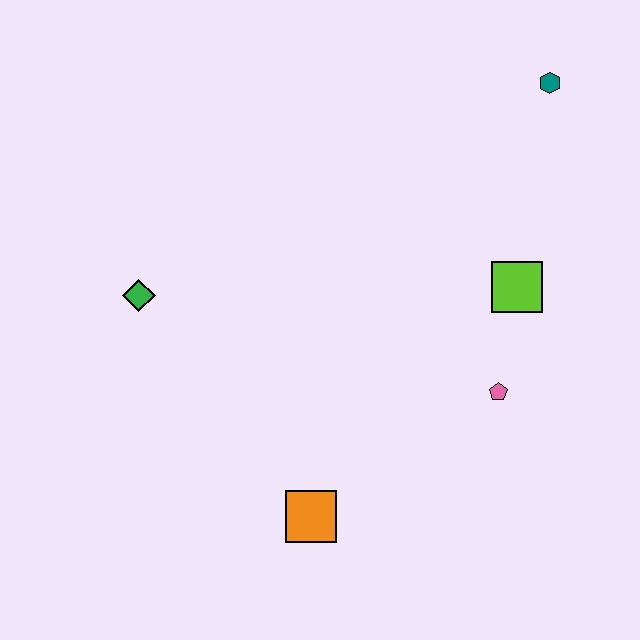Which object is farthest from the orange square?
The teal hexagon is farthest from the orange square.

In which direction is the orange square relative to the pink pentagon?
The orange square is to the left of the pink pentagon.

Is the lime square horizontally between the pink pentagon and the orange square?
No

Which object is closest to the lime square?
The pink pentagon is closest to the lime square.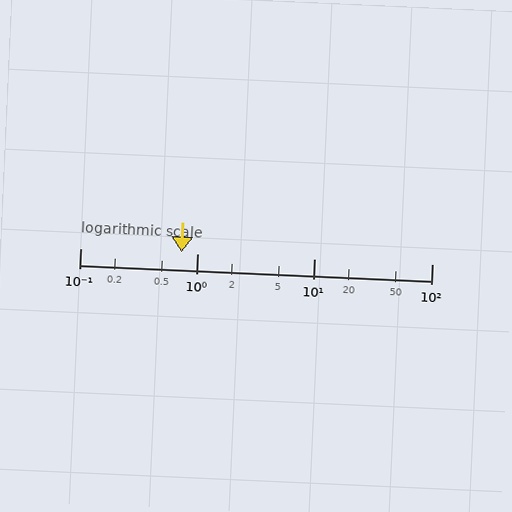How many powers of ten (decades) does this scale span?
The scale spans 3 decades, from 0.1 to 100.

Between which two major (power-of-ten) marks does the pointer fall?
The pointer is between 0.1 and 1.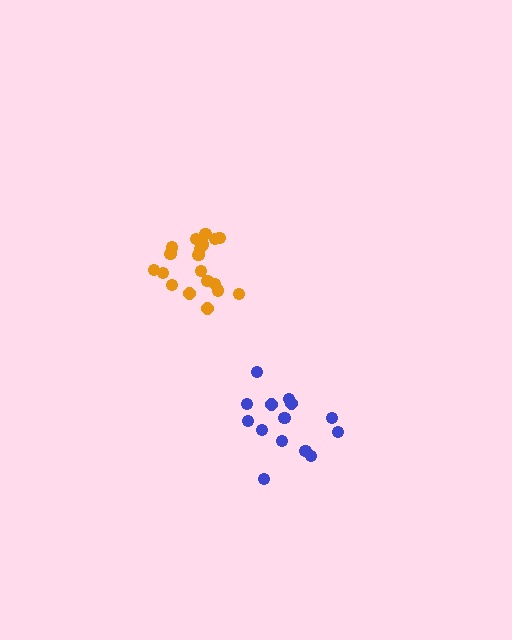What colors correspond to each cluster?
The clusters are colored: blue, orange.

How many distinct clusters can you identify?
There are 2 distinct clusters.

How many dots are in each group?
Group 1: 14 dots, Group 2: 19 dots (33 total).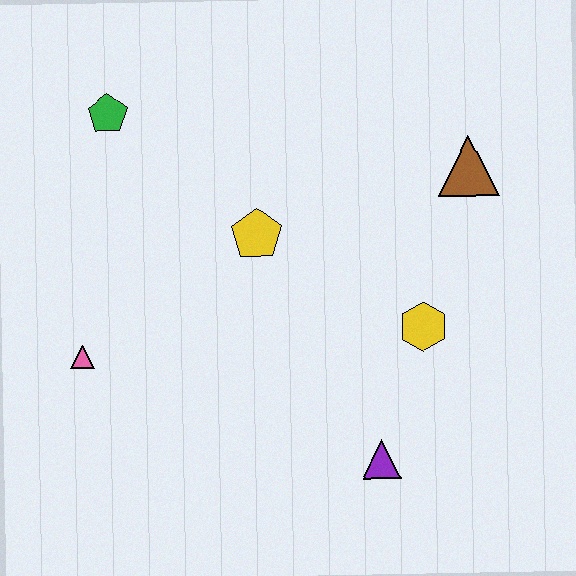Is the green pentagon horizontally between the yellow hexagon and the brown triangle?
No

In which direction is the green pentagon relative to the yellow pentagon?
The green pentagon is to the left of the yellow pentagon.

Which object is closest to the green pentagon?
The yellow pentagon is closest to the green pentagon.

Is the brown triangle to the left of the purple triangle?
No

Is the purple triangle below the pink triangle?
Yes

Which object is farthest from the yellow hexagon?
The green pentagon is farthest from the yellow hexagon.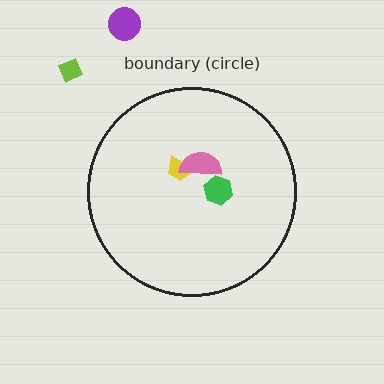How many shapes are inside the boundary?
3 inside, 2 outside.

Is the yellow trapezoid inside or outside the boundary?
Inside.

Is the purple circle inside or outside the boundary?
Outside.